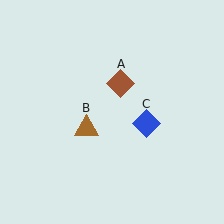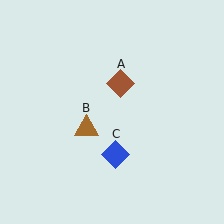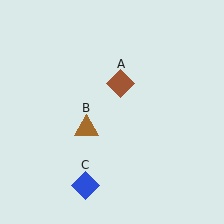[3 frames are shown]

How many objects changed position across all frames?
1 object changed position: blue diamond (object C).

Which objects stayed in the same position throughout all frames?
Brown diamond (object A) and brown triangle (object B) remained stationary.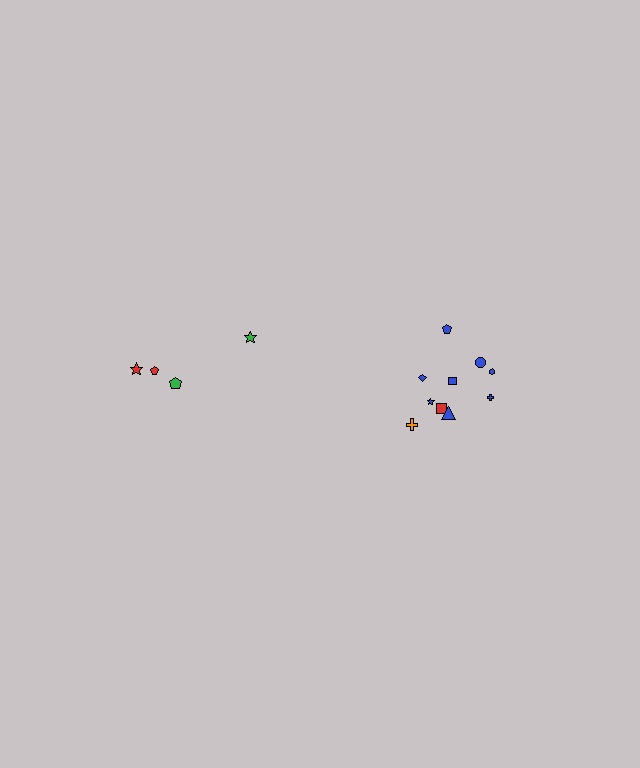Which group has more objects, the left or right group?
The right group.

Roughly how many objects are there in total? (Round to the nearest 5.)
Roughly 15 objects in total.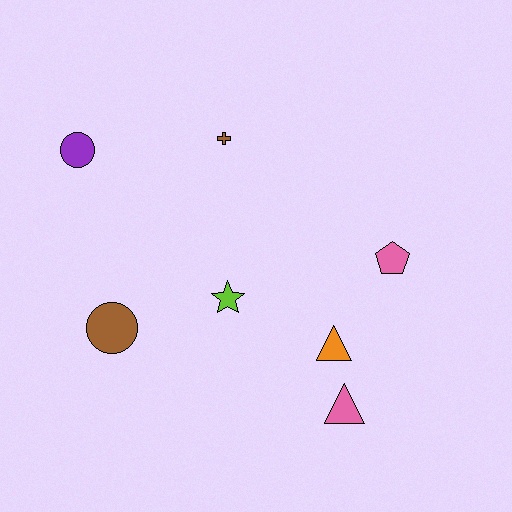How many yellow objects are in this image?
There are no yellow objects.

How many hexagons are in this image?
There are no hexagons.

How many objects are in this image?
There are 7 objects.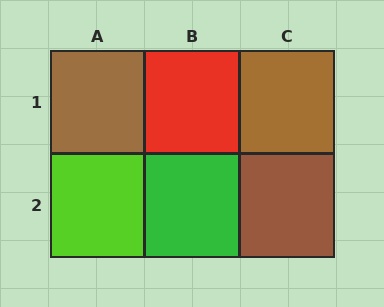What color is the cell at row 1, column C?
Brown.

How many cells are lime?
1 cell is lime.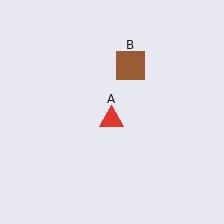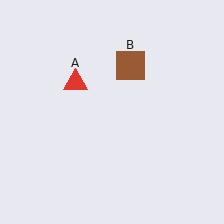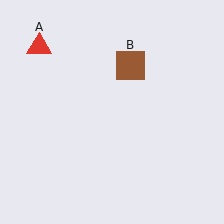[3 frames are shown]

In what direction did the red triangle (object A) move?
The red triangle (object A) moved up and to the left.